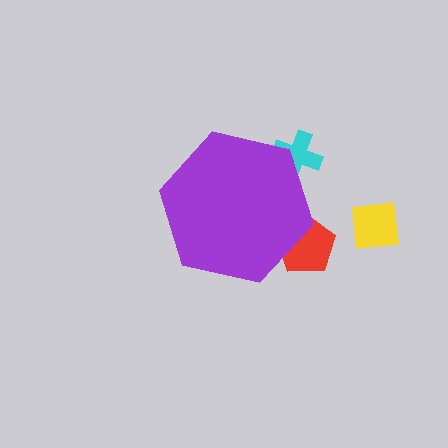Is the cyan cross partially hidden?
Yes, the cyan cross is partially hidden behind the purple hexagon.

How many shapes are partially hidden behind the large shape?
2 shapes are partially hidden.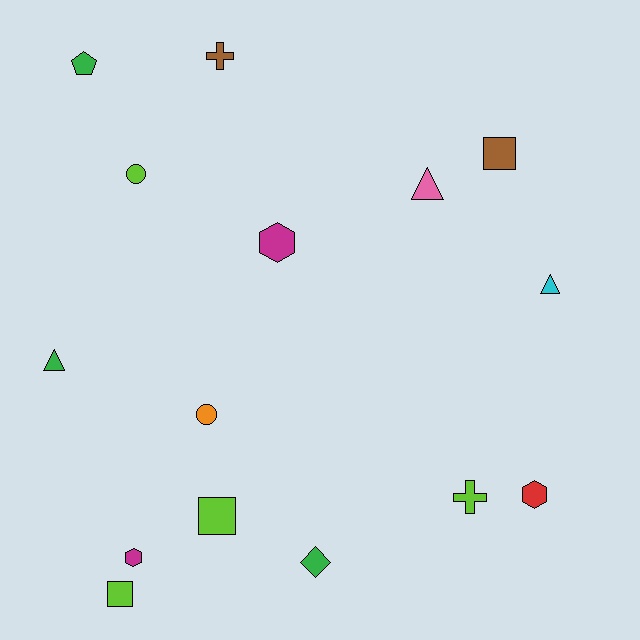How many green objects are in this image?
There are 3 green objects.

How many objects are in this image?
There are 15 objects.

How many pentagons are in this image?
There is 1 pentagon.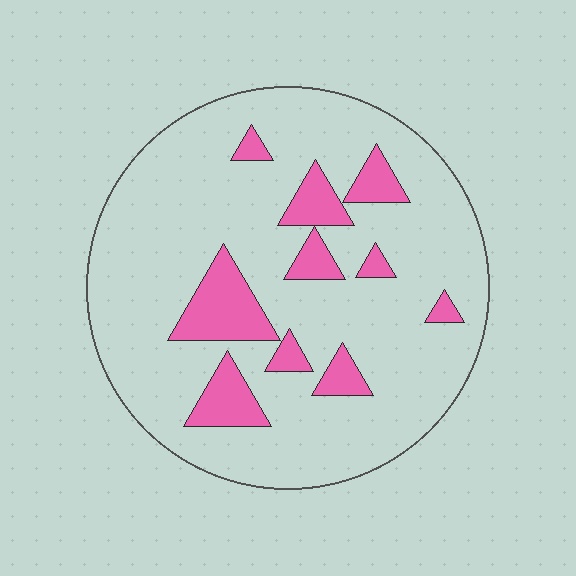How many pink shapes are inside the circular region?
10.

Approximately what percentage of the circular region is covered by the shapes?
Approximately 15%.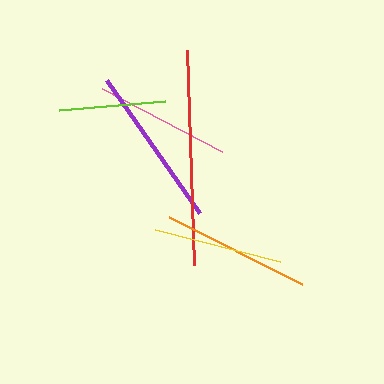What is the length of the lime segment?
The lime segment is approximately 106 pixels long.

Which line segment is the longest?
The red line is the longest at approximately 216 pixels.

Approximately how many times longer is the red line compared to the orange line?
The red line is approximately 1.4 times the length of the orange line.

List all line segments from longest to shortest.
From longest to shortest: red, purple, orange, pink, yellow, lime.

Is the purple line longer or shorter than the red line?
The red line is longer than the purple line.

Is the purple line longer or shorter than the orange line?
The purple line is longer than the orange line.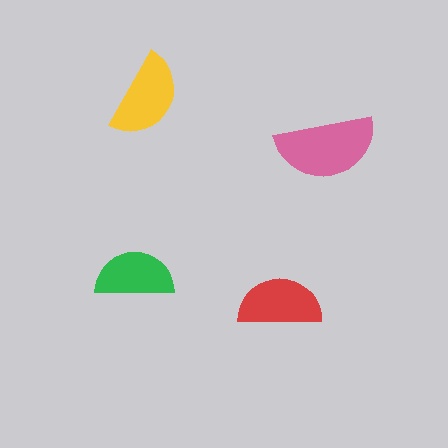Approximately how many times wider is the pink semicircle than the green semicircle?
About 1.5 times wider.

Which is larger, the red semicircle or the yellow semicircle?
The yellow one.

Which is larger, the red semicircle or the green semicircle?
The red one.